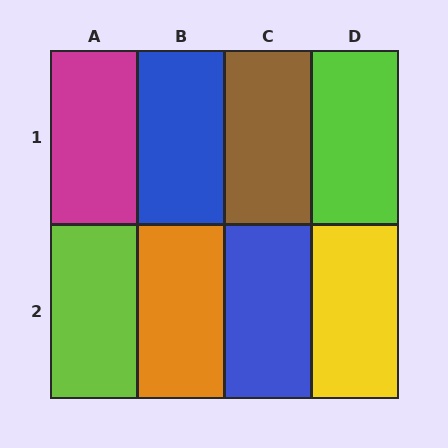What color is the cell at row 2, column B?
Orange.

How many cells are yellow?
1 cell is yellow.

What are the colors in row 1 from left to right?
Magenta, blue, brown, lime.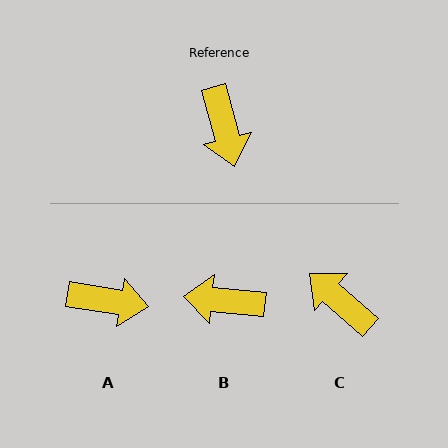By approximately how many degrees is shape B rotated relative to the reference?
Approximately 111 degrees clockwise.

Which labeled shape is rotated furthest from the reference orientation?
C, about 146 degrees away.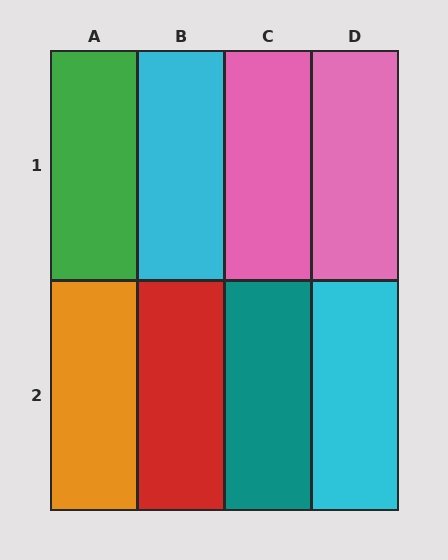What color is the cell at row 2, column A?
Orange.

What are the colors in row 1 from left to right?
Green, cyan, pink, pink.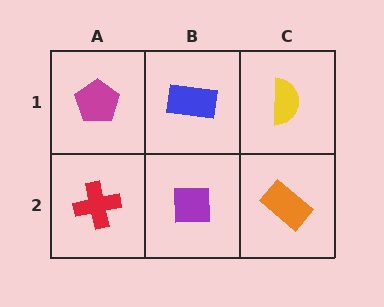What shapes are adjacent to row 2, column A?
A magenta pentagon (row 1, column A), a purple square (row 2, column B).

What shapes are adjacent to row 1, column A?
A red cross (row 2, column A), a blue rectangle (row 1, column B).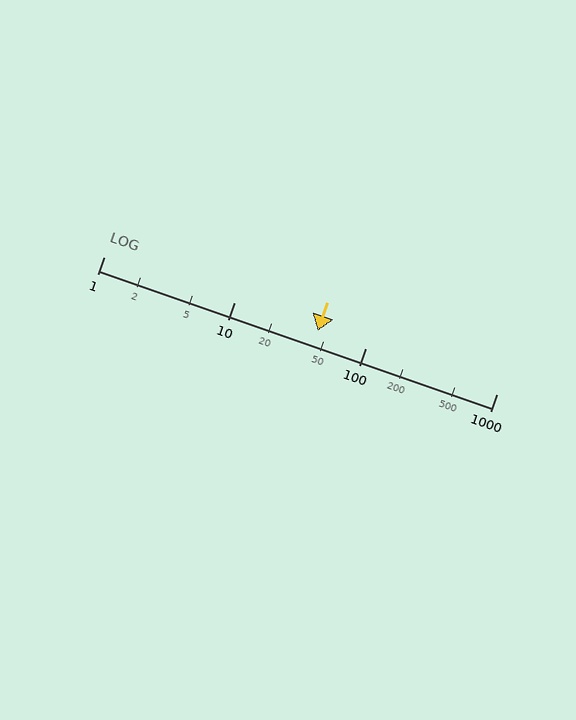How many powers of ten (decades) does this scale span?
The scale spans 3 decades, from 1 to 1000.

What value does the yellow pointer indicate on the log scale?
The pointer indicates approximately 43.